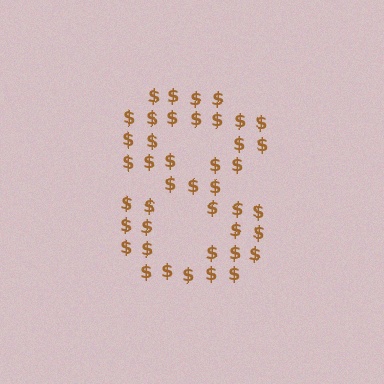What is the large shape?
The large shape is the digit 8.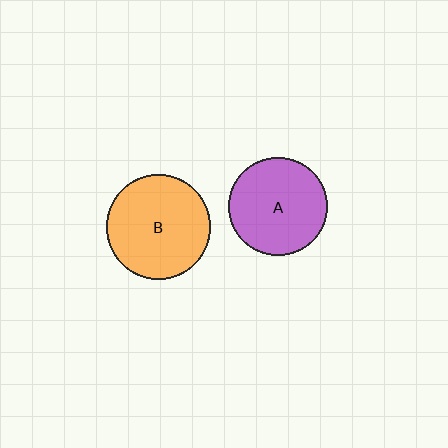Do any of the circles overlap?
No, none of the circles overlap.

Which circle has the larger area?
Circle B (orange).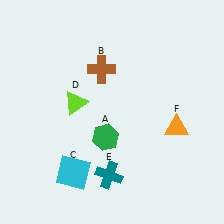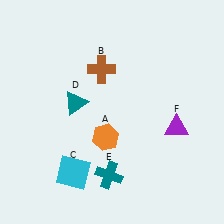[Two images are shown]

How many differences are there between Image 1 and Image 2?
There are 3 differences between the two images.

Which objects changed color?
A changed from green to orange. D changed from lime to teal. F changed from orange to purple.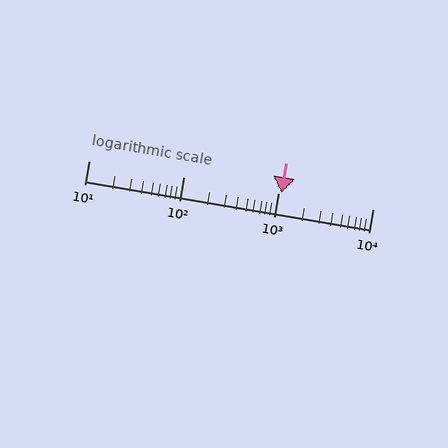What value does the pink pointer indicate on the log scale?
The pointer indicates approximately 1100.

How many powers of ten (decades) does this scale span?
The scale spans 3 decades, from 10 to 10000.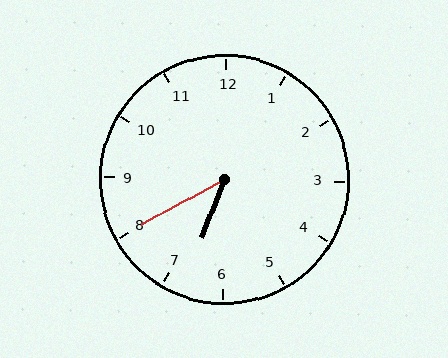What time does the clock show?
6:40.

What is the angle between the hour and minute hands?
Approximately 40 degrees.